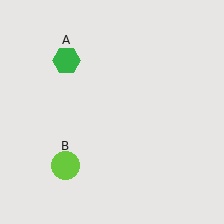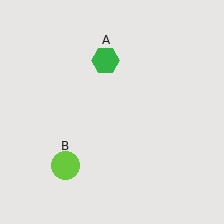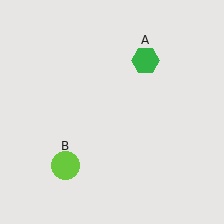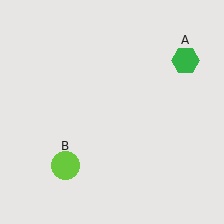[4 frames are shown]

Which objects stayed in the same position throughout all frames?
Lime circle (object B) remained stationary.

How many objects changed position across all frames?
1 object changed position: green hexagon (object A).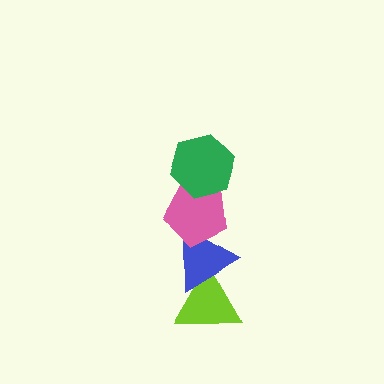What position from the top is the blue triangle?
The blue triangle is 3rd from the top.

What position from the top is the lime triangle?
The lime triangle is 4th from the top.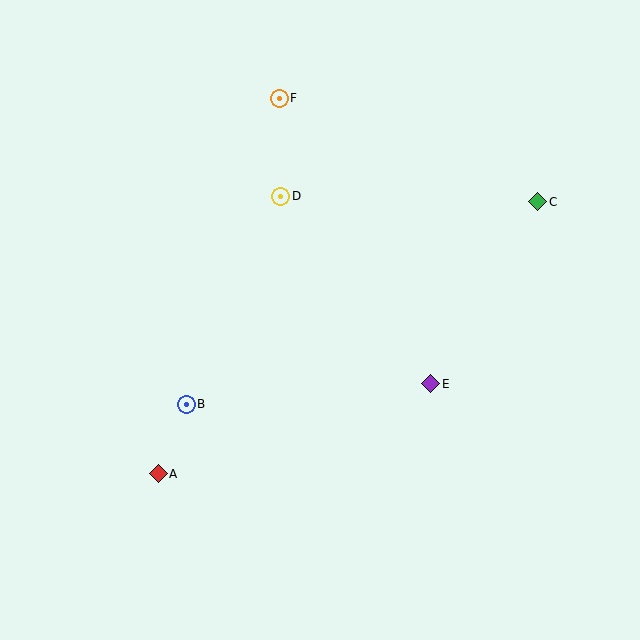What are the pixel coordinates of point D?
Point D is at (281, 196).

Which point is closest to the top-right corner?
Point C is closest to the top-right corner.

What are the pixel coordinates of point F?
Point F is at (279, 98).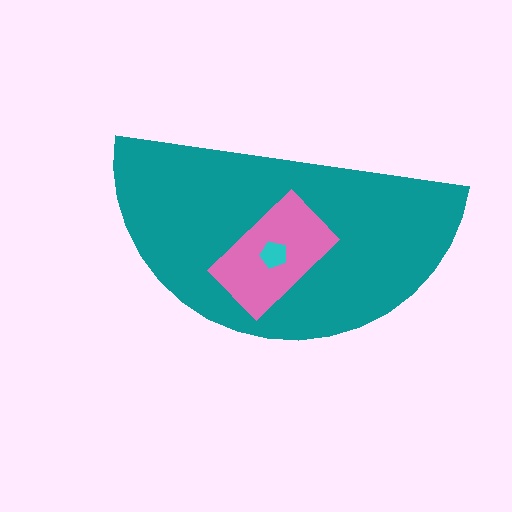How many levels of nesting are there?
3.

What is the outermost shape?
The teal semicircle.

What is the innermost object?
The cyan pentagon.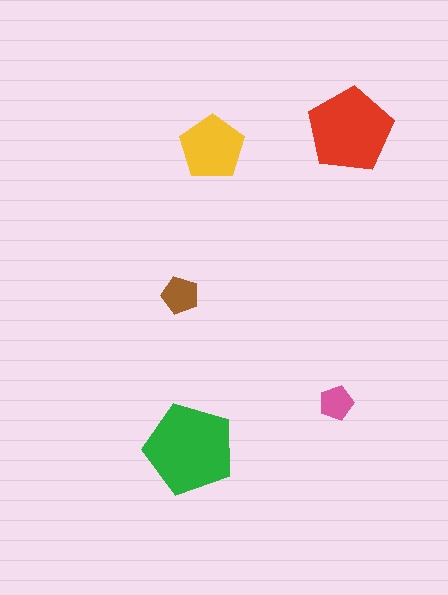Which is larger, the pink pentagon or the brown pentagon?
The brown one.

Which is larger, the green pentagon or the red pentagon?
The green one.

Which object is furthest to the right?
The red pentagon is rightmost.